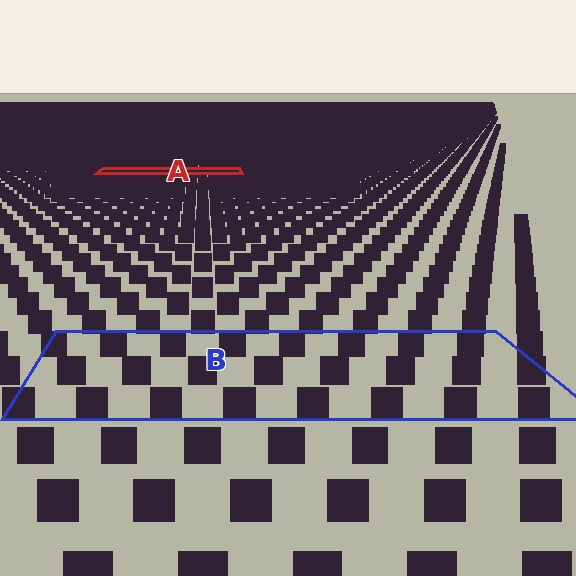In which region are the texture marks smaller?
The texture marks are smaller in region A, because it is farther away.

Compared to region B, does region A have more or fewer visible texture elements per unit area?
Region A has more texture elements per unit area — they are packed more densely because it is farther away.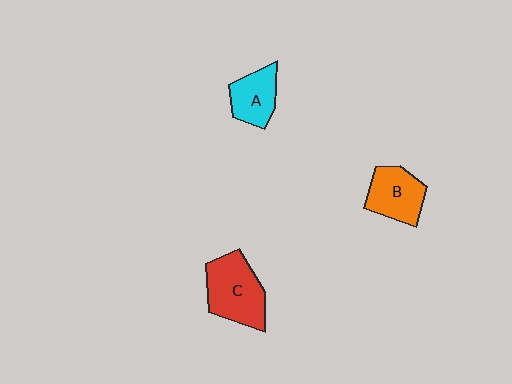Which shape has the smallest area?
Shape A (cyan).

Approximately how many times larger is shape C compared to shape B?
Approximately 1.3 times.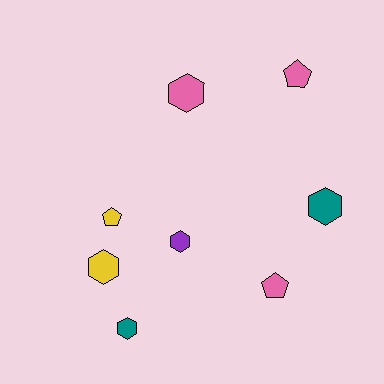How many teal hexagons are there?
There are 2 teal hexagons.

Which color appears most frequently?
Pink, with 3 objects.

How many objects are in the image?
There are 8 objects.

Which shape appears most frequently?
Hexagon, with 5 objects.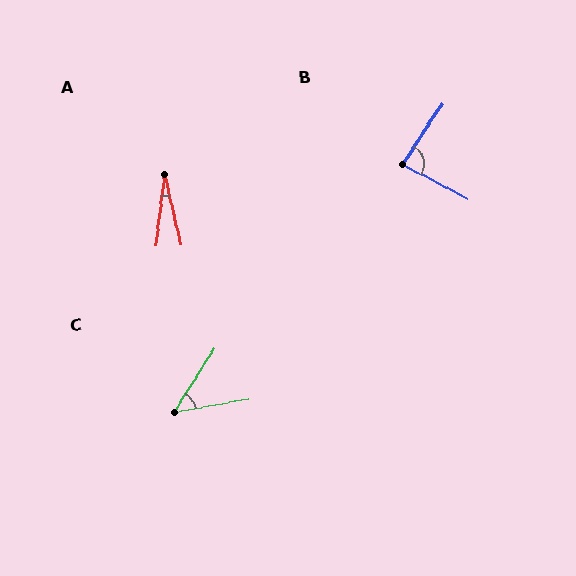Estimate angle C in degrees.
Approximately 47 degrees.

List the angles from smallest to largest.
A (20°), C (47°), B (84°).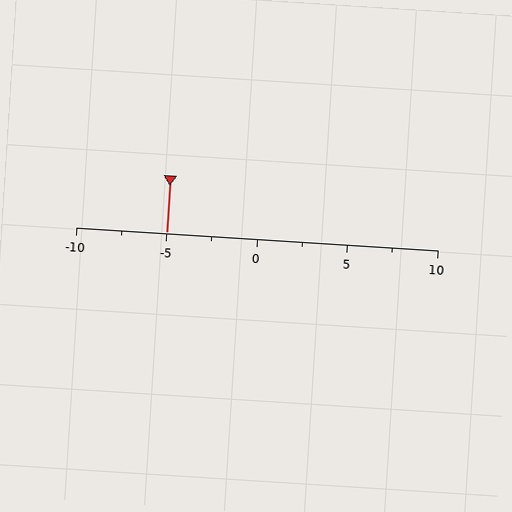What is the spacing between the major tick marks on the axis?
The major ticks are spaced 5 apart.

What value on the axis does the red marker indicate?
The marker indicates approximately -5.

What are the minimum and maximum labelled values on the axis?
The axis runs from -10 to 10.